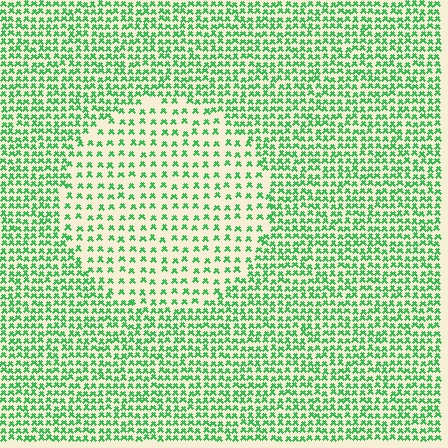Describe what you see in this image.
The image contains small green elements arranged at two different densities. A circle-shaped region is visible where the elements are less densely packed than the surrounding area.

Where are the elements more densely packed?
The elements are more densely packed outside the circle boundary.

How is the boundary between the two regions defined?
The boundary is defined by a change in element density (approximately 2.0x ratio). All elements are the same color, size, and shape.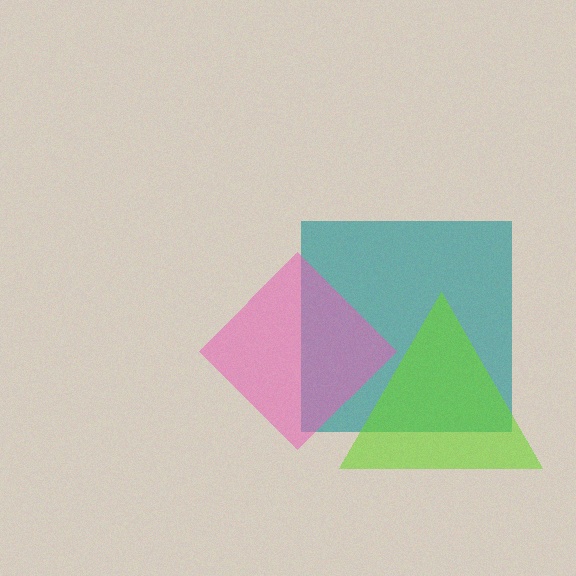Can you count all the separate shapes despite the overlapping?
Yes, there are 3 separate shapes.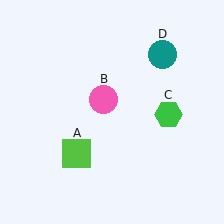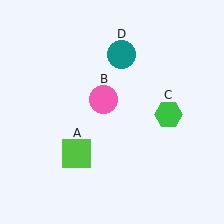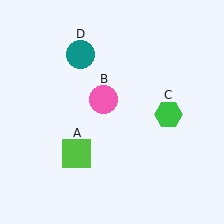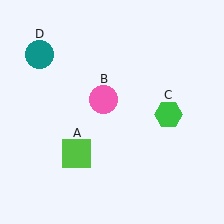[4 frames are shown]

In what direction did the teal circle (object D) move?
The teal circle (object D) moved left.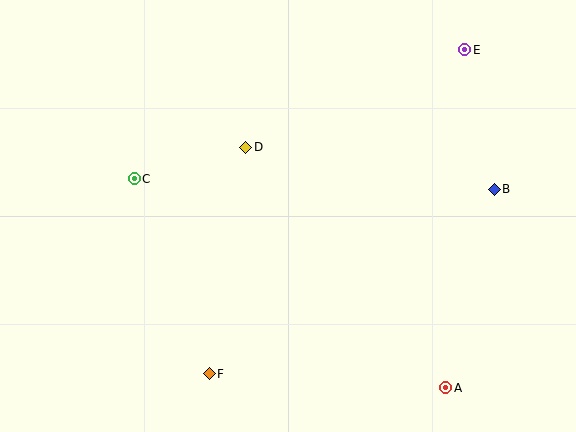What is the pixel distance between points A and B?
The distance between A and B is 204 pixels.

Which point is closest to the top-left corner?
Point C is closest to the top-left corner.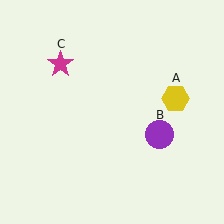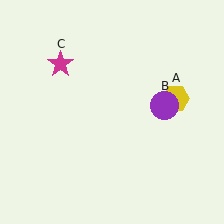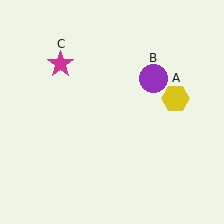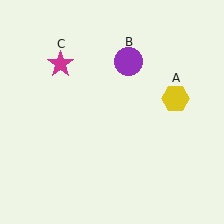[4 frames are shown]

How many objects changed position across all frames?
1 object changed position: purple circle (object B).